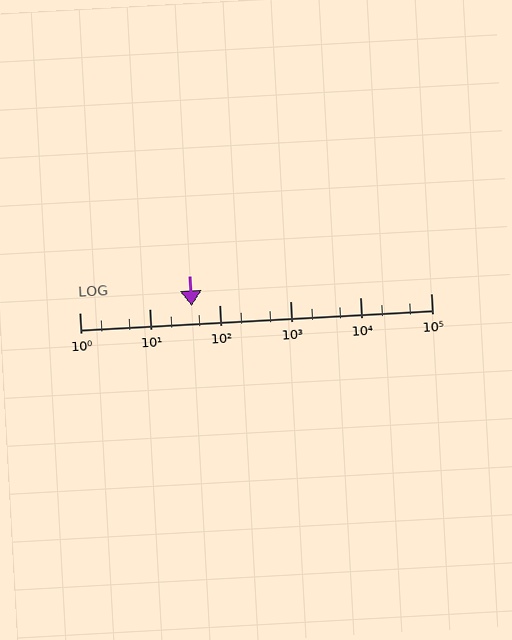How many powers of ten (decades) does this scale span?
The scale spans 5 decades, from 1 to 100000.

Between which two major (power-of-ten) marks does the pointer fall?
The pointer is between 10 and 100.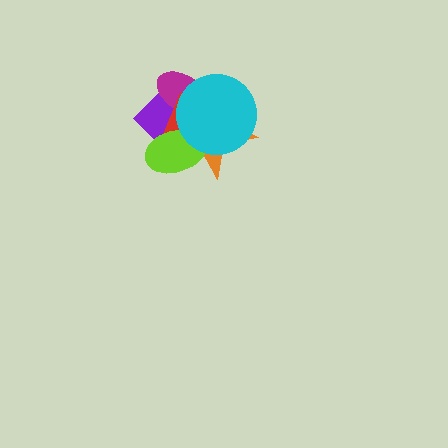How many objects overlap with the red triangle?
5 objects overlap with the red triangle.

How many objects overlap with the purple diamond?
5 objects overlap with the purple diamond.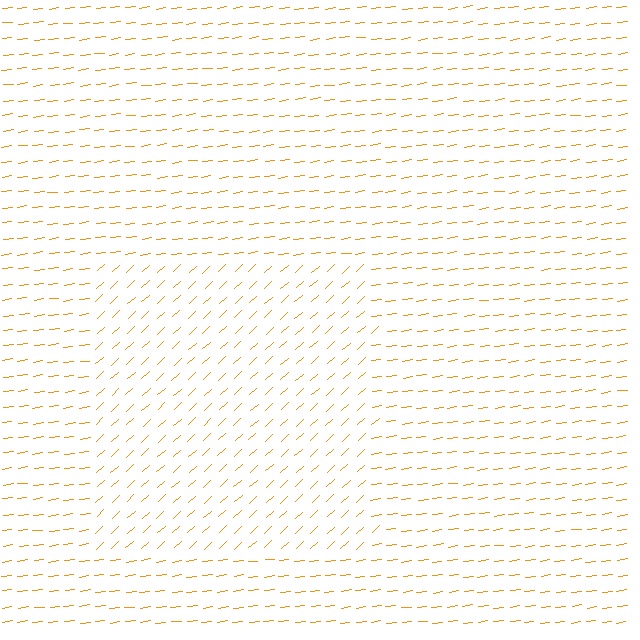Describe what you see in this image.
The image is filled with small orange line segments. A rectangle region in the image has lines oriented differently from the surrounding lines, creating a visible texture boundary.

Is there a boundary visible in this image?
Yes, there is a texture boundary formed by a change in line orientation.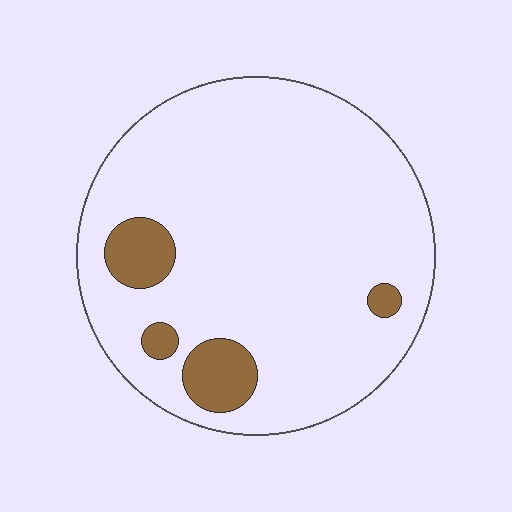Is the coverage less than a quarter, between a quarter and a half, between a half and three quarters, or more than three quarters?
Less than a quarter.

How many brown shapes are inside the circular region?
4.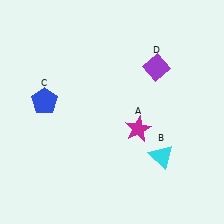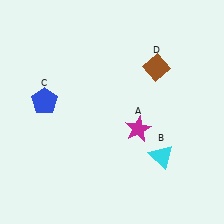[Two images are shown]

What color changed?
The diamond (D) changed from purple in Image 1 to brown in Image 2.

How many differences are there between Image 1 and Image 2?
There is 1 difference between the two images.